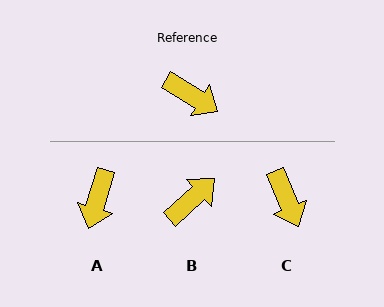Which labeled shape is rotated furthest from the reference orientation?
A, about 75 degrees away.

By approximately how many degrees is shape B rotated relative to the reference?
Approximately 74 degrees counter-clockwise.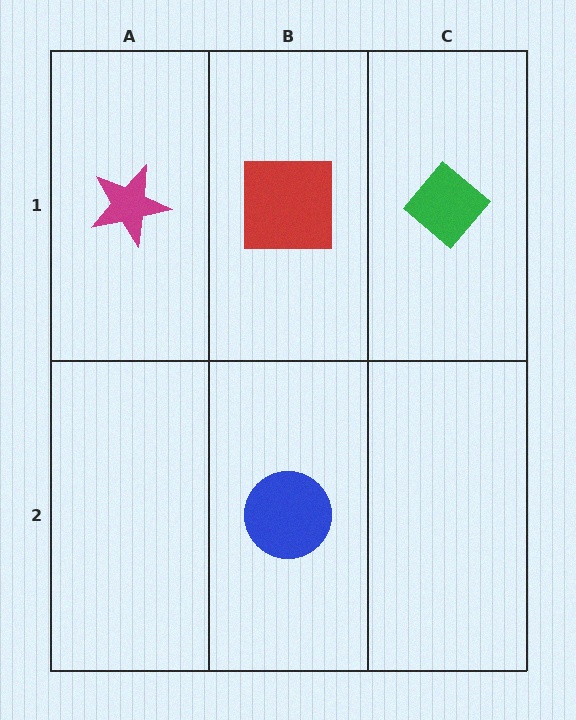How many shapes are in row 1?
3 shapes.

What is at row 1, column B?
A red square.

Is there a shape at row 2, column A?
No, that cell is empty.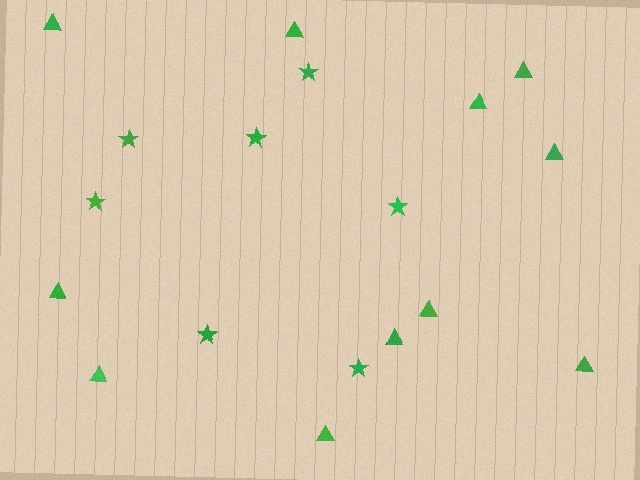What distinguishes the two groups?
There are 2 groups: one group of triangles (11) and one group of stars (7).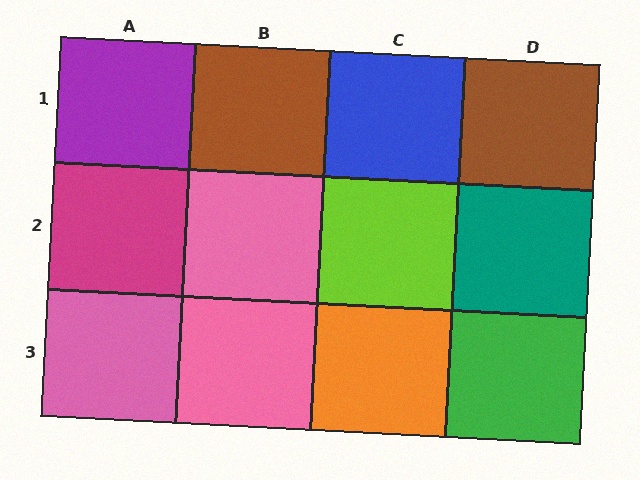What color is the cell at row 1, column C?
Blue.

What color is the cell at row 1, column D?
Brown.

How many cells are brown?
2 cells are brown.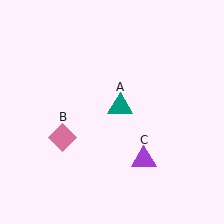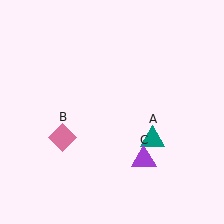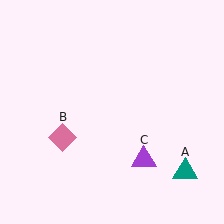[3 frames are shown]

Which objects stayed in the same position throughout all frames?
Pink diamond (object B) and purple triangle (object C) remained stationary.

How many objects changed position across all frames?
1 object changed position: teal triangle (object A).